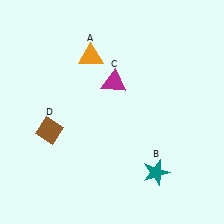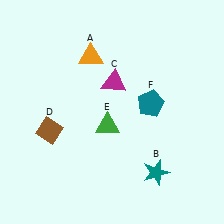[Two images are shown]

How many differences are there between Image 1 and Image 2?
There are 2 differences between the two images.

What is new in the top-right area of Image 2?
A teal pentagon (F) was added in the top-right area of Image 2.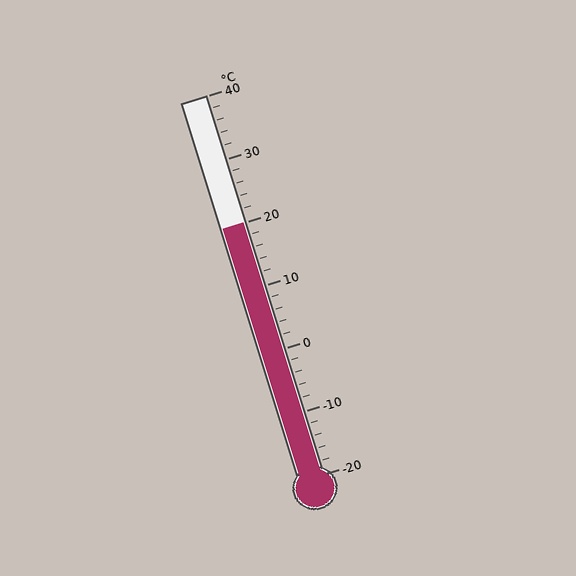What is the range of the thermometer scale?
The thermometer scale ranges from -20°C to 40°C.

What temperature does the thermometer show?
The thermometer shows approximately 20°C.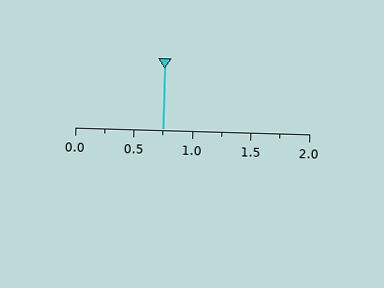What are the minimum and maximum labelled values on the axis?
The axis runs from 0.0 to 2.0.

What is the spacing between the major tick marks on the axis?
The major ticks are spaced 0.5 apart.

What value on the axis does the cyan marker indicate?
The marker indicates approximately 0.75.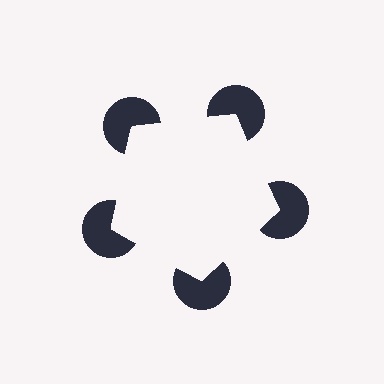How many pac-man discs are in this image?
There are 5 — one at each vertex of the illusory pentagon.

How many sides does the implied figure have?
5 sides.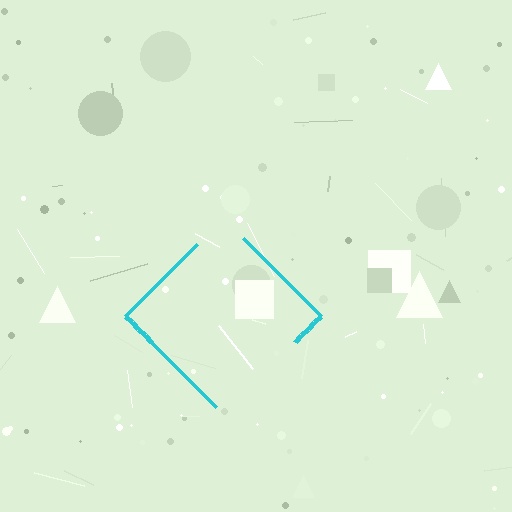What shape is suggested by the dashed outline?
The dashed outline suggests a diamond.